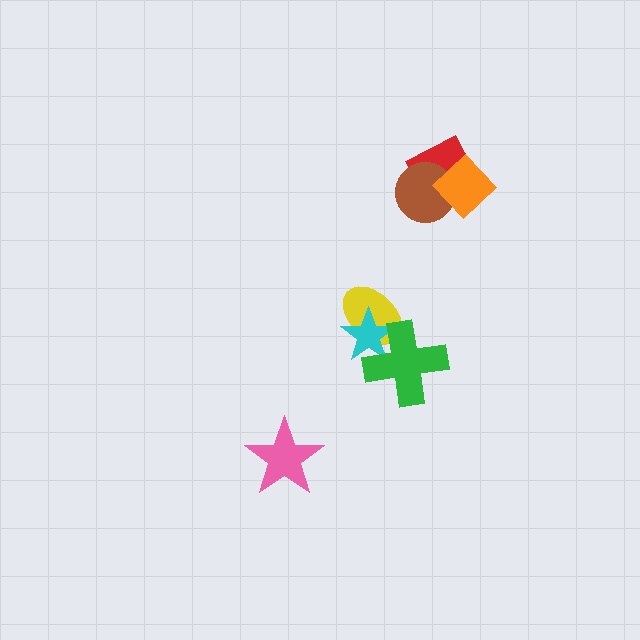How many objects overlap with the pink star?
0 objects overlap with the pink star.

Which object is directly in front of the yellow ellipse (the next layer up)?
The cyan star is directly in front of the yellow ellipse.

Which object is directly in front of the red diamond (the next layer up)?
The brown circle is directly in front of the red diamond.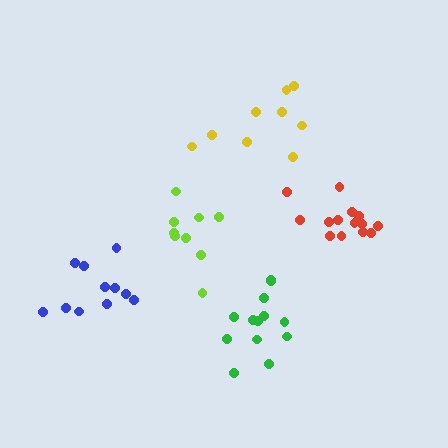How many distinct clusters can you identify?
There are 5 distinct clusters.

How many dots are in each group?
Group 1: 14 dots, Group 2: 9 dots, Group 3: 9 dots, Group 4: 13 dots, Group 5: 11 dots (56 total).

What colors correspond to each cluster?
The clusters are colored: red, yellow, lime, green, blue.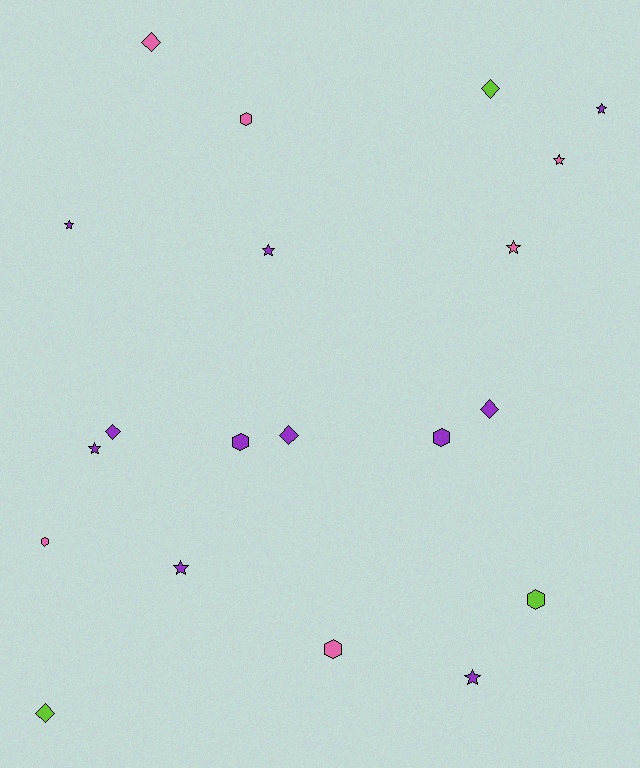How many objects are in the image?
There are 20 objects.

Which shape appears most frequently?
Star, with 8 objects.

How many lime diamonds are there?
There are 2 lime diamonds.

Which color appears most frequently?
Purple, with 11 objects.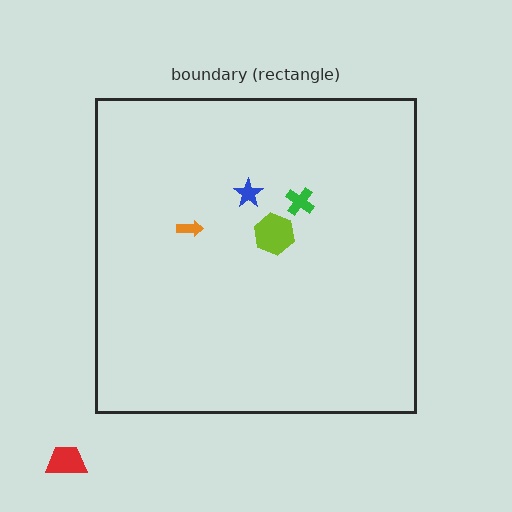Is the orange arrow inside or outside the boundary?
Inside.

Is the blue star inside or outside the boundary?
Inside.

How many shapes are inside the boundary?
4 inside, 1 outside.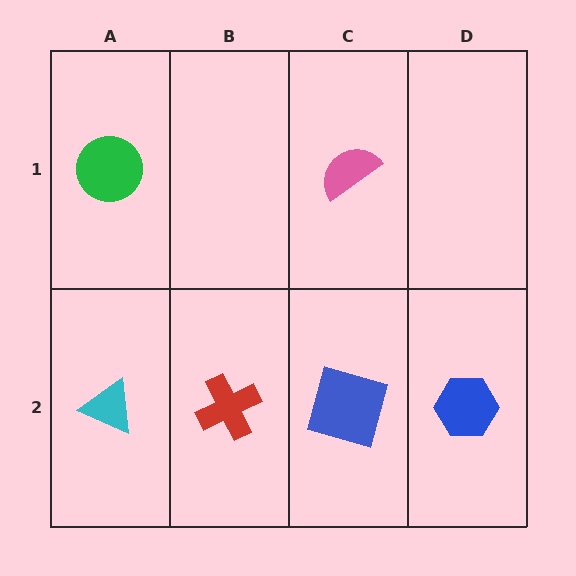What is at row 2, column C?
A blue square.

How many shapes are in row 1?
2 shapes.